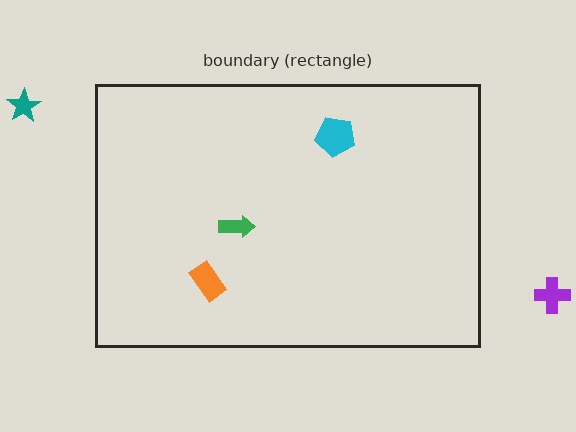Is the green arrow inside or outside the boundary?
Inside.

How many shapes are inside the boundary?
3 inside, 2 outside.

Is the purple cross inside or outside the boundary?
Outside.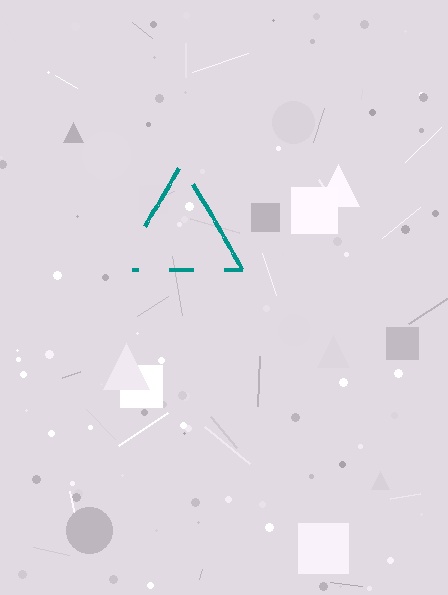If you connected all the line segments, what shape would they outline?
They would outline a triangle.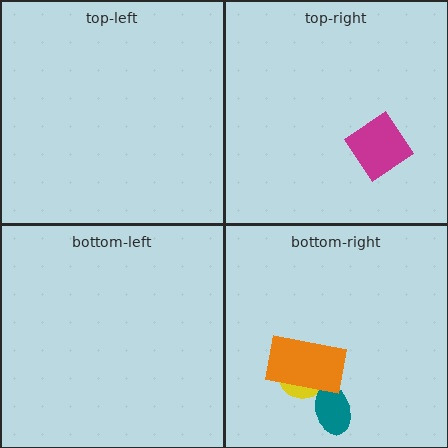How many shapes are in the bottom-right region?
3.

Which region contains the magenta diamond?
The top-right region.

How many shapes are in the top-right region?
1.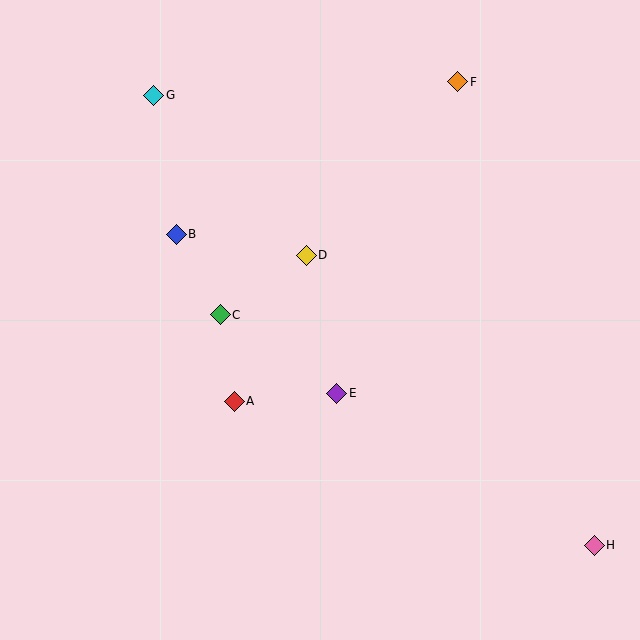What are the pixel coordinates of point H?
Point H is at (594, 545).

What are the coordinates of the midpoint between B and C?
The midpoint between B and C is at (198, 274).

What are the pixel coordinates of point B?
Point B is at (176, 234).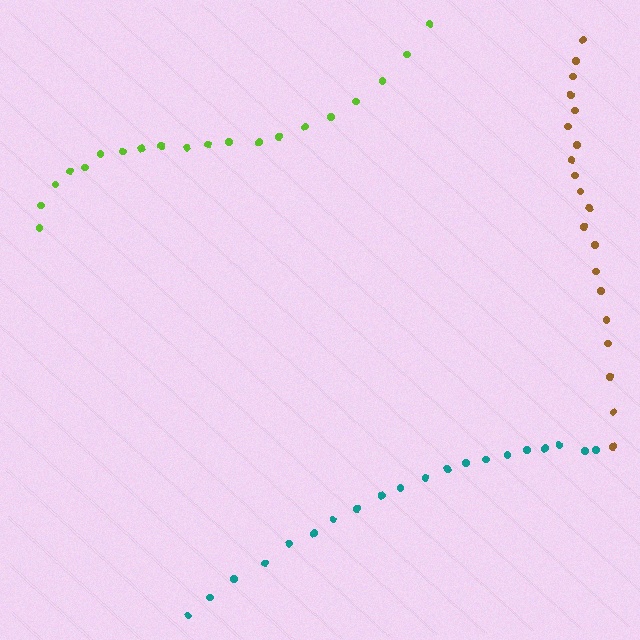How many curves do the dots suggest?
There are 3 distinct paths.